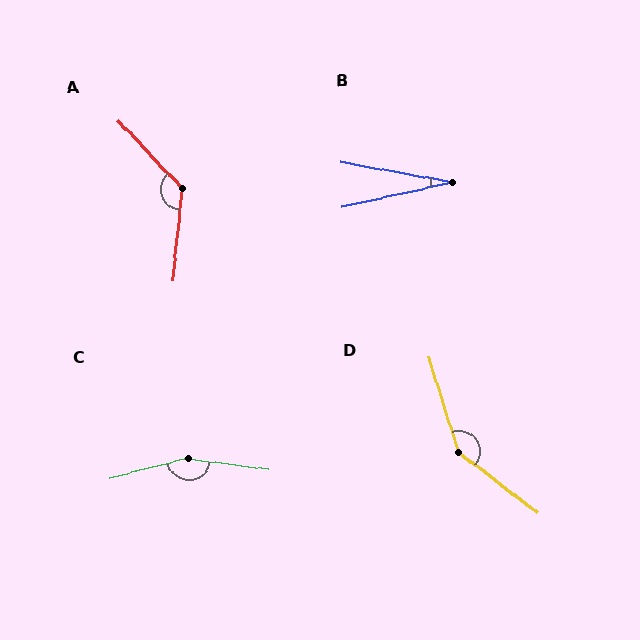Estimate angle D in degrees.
Approximately 145 degrees.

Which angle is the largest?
C, at approximately 158 degrees.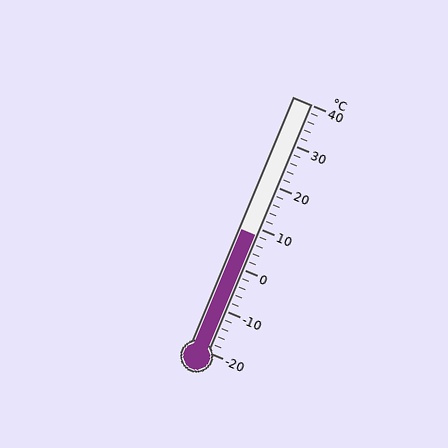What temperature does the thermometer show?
The thermometer shows approximately 8°C.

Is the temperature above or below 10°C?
The temperature is below 10°C.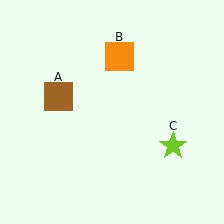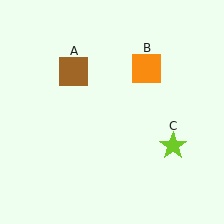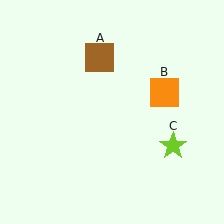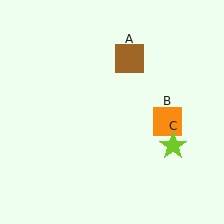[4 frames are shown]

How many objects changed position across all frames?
2 objects changed position: brown square (object A), orange square (object B).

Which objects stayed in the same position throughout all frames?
Lime star (object C) remained stationary.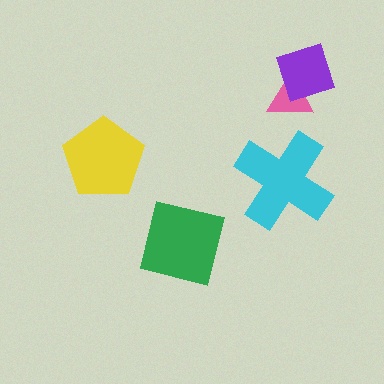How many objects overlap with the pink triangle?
1 object overlaps with the pink triangle.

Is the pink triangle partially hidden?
Yes, it is partially covered by another shape.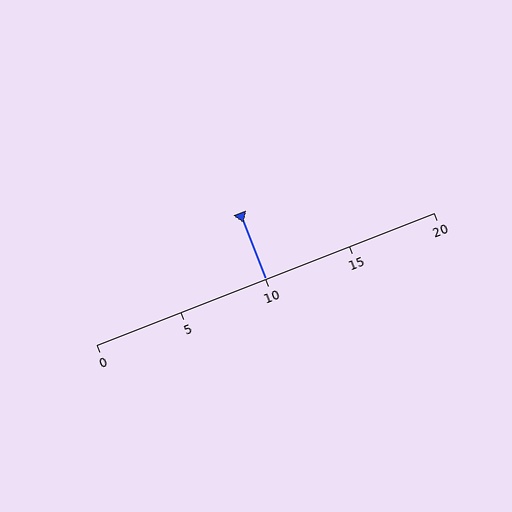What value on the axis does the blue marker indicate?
The marker indicates approximately 10.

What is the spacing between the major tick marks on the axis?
The major ticks are spaced 5 apart.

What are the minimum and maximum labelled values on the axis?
The axis runs from 0 to 20.